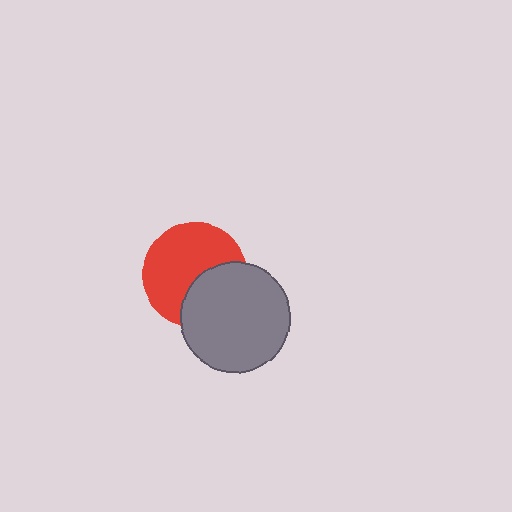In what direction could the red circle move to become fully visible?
The red circle could move toward the upper-left. That would shift it out from behind the gray circle entirely.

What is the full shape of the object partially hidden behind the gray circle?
The partially hidden object is a red circle.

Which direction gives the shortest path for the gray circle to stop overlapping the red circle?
Moving toward the lower-right gives the shortest separation.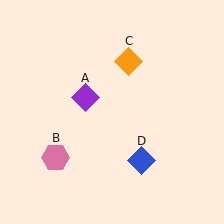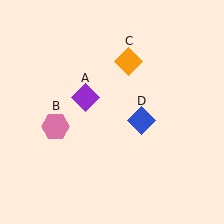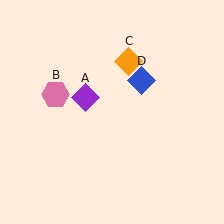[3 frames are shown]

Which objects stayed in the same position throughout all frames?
Purple diamond (object A) and orange diamond (object C) remained stationary.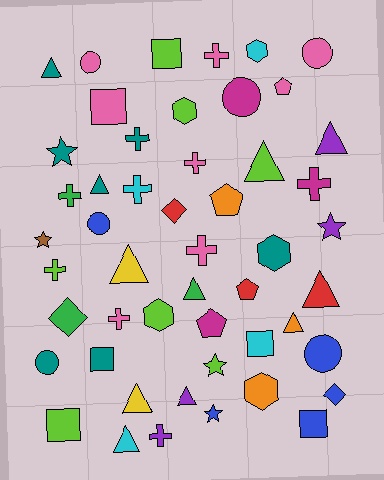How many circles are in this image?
There are 6 circles.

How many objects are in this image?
There are 50 objects.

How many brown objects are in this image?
There is 1 brown object.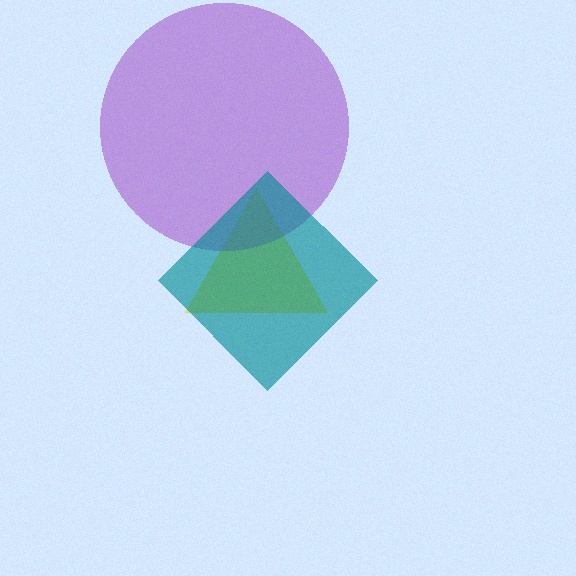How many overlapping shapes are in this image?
There are 3 overlapping shapes in the image.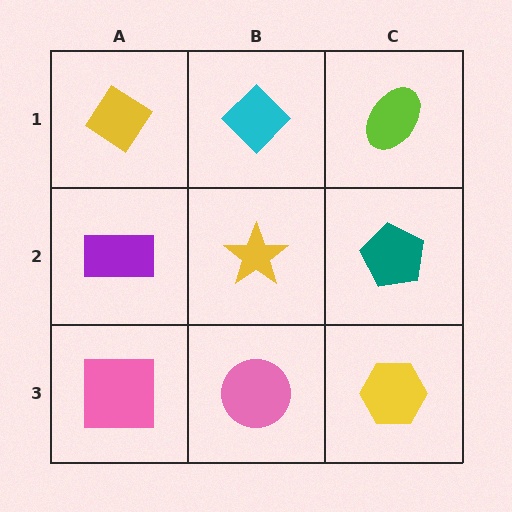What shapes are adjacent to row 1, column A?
A purple rectangle (row 2, column A), a cyan diamond (row 1, column B).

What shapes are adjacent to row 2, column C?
A lime ellipse (row 1, column C), a yellow hexagon (row 3, column C), a yellow star (row 2, column B).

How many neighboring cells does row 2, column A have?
3.